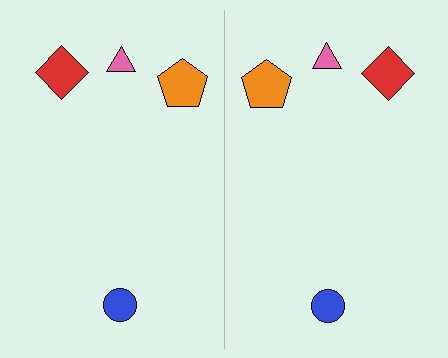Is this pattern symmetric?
Yes, this pattern has bilateral (reflection) symmetry.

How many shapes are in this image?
There are 8 shapes in this image.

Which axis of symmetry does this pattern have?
The pattern has a vertical axis of symmetry running through the center of the image.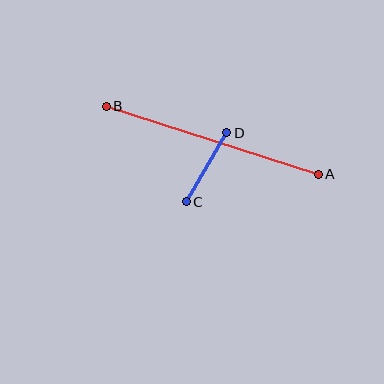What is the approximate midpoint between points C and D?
The midpoint is at approximately (207, 167) pixels.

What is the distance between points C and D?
The distance is approximately 80 pixels.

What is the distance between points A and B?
The distance is approximately 222 pixels.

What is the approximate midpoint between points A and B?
The midpoint is at approximately (212, 140) pixels.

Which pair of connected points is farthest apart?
Points A and B are farthest apart.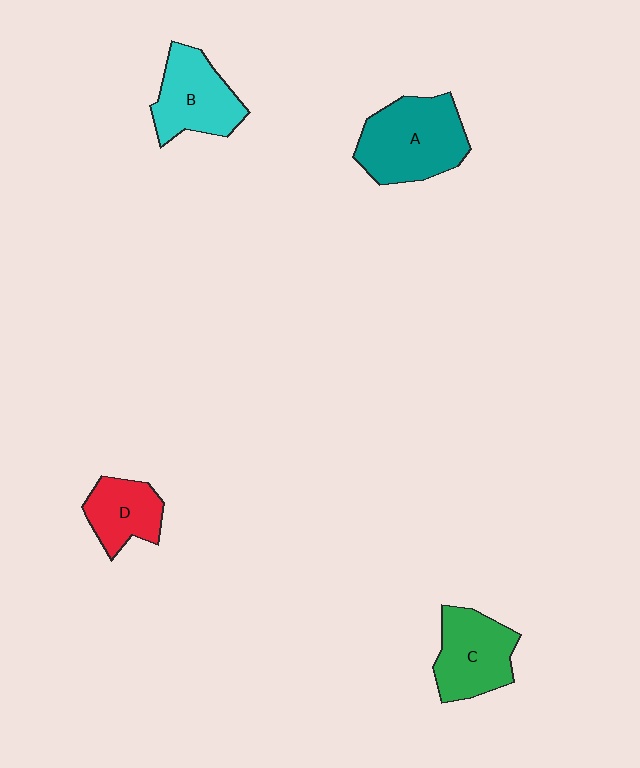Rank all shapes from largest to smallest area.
From largest to smallest: A (teal), C (green), B (cyan), D (red).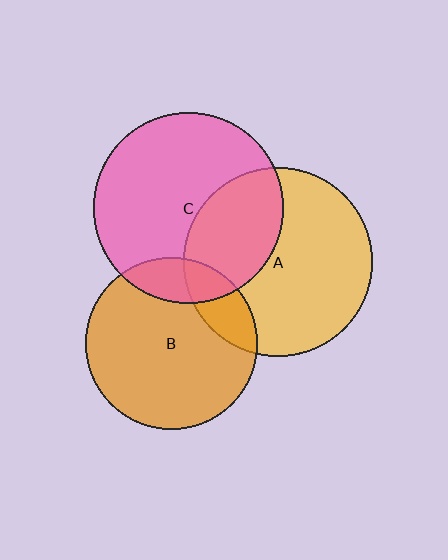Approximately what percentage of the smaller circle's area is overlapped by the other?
Approximately 15%.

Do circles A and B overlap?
Yes.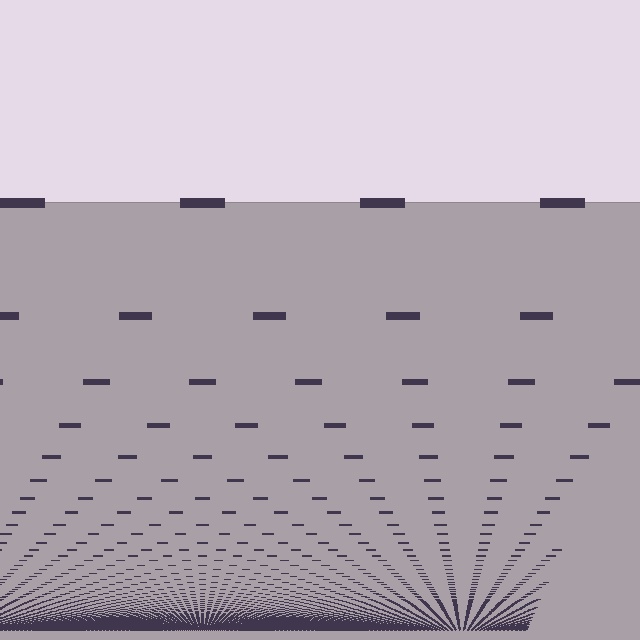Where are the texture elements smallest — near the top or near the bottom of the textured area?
Near the bottom.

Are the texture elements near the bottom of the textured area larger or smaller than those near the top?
Smaller. The gradient is inverted — elements near the bottom are smaller and denser.